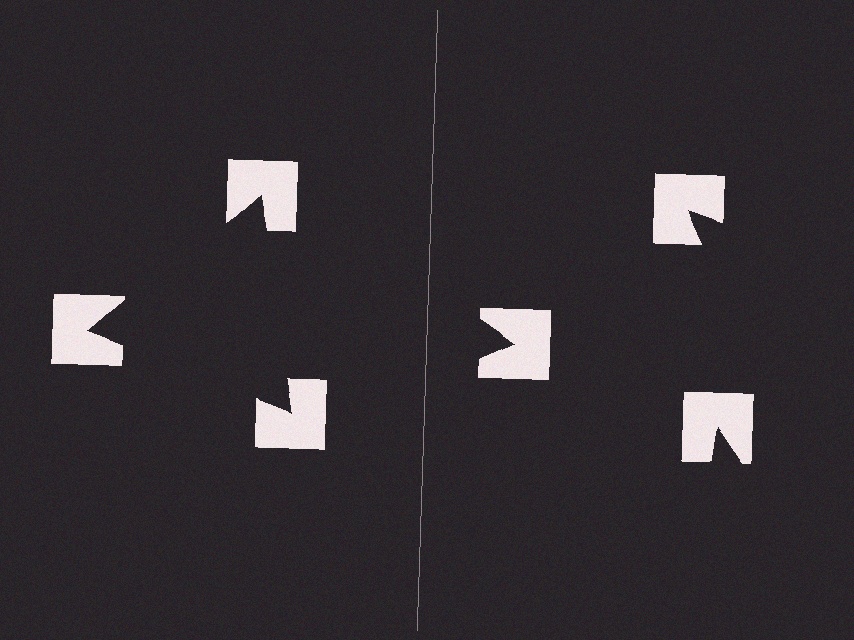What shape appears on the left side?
An illusory triangle.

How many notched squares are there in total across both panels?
6 — 3 on each side.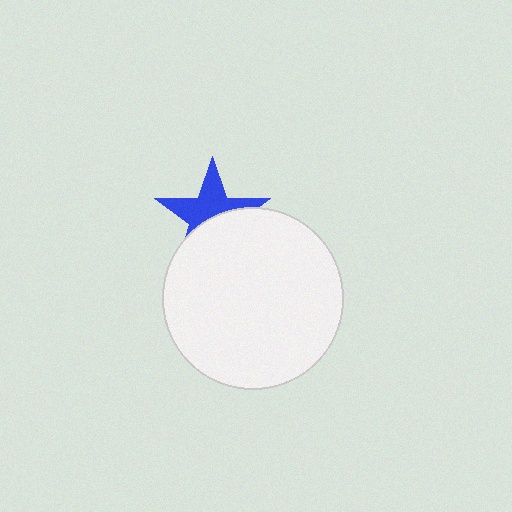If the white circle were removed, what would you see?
You would see the complete blue star.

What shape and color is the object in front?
The object in front is a white circle.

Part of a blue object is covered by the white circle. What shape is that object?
It is a star.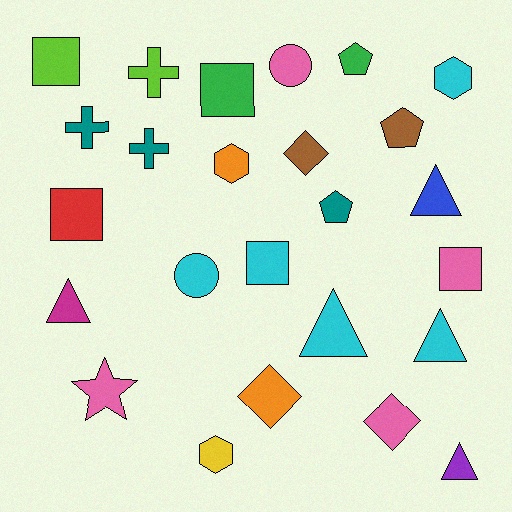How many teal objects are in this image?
There are 3 teal objects.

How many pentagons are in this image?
There are 3 pentagons.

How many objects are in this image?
There are 25 objects.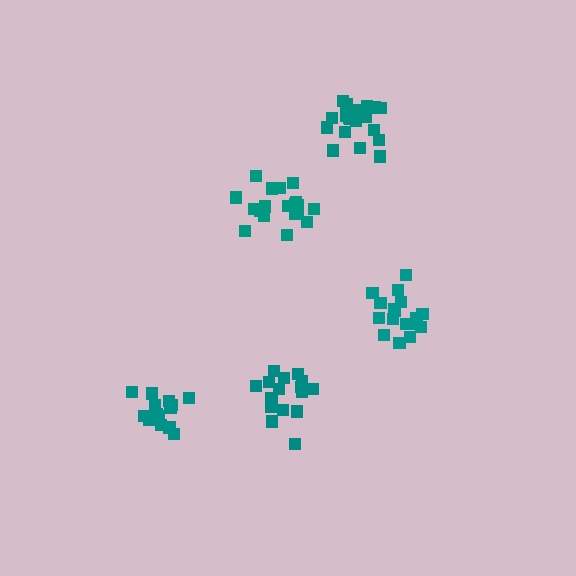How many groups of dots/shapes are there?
There are 5 groups.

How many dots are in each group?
Group 1: 20 dots, Group 2: 19 dots, Group 3: 17 dots, Group 4: 16 dots, Group 5: 15 dots (87 total).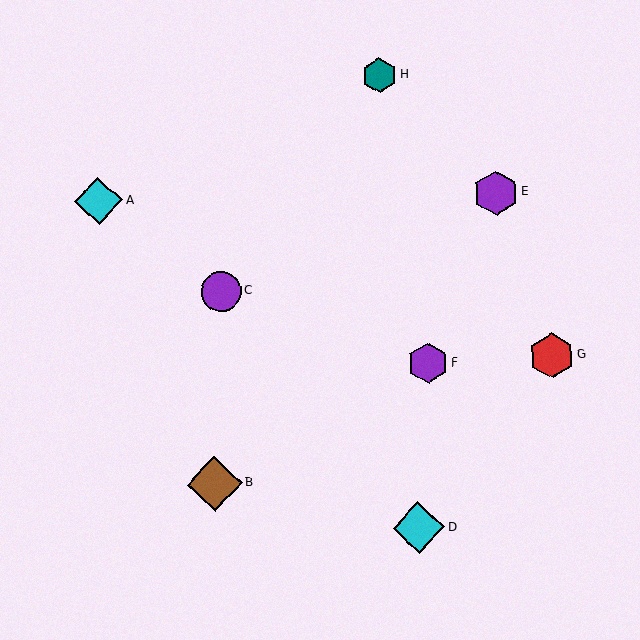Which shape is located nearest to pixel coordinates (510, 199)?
The purple hexagon (labeled E) at (496, 193) is nearest to that location.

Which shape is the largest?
The brown diamond (labeled B) is the largest.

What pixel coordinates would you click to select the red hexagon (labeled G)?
Click at (552, 356) to select the red hexagon G.